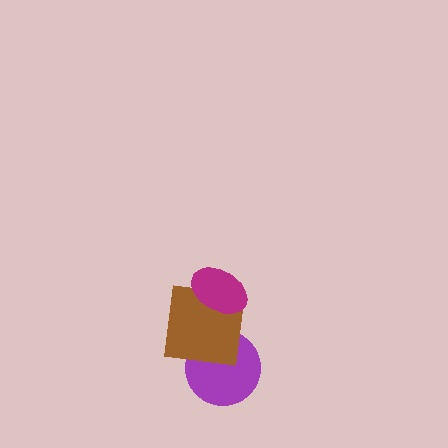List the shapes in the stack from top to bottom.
From top to bottom: the magenta ellipse, the brown square, the purple circle.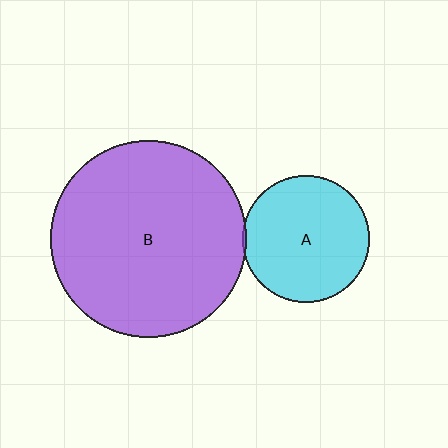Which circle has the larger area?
Circle B (purple).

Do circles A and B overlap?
Yes.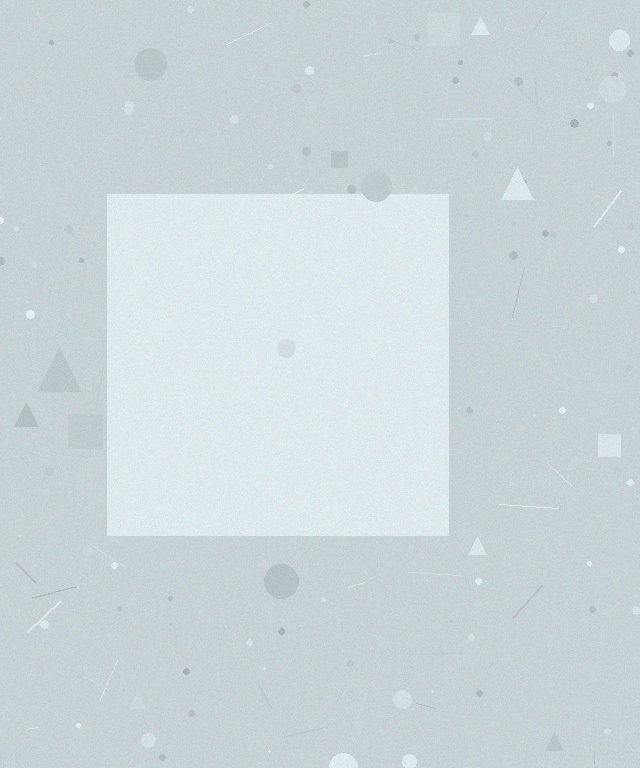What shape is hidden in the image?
A square is hidden in the image.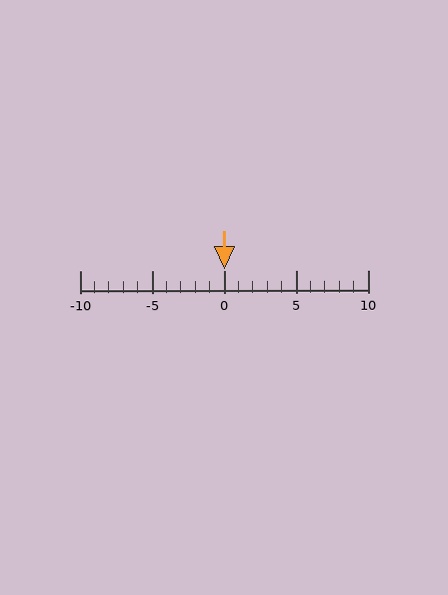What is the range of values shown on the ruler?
The ruler shows values from -10 to 10.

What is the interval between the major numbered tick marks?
The major tick marks are spaced 5 units apart.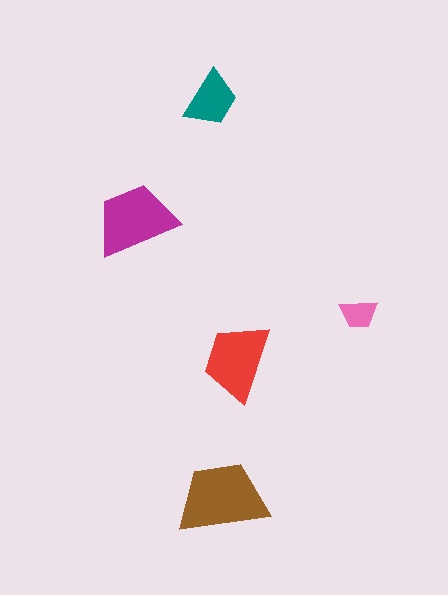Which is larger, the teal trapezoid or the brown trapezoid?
The brown one.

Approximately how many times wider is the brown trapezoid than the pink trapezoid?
About 2.5 times wider.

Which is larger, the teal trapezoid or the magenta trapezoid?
The magenta one.